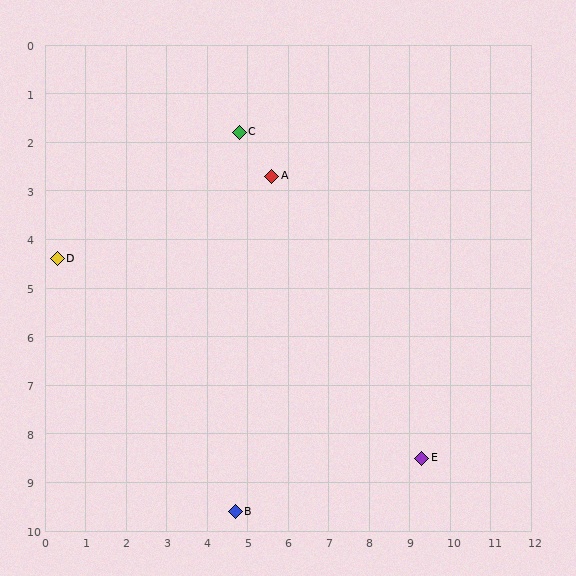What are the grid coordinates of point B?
Point B is at approximately (4.7, 9.6).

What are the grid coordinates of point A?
Point A is at approximately (5.6, 2.7).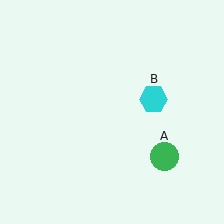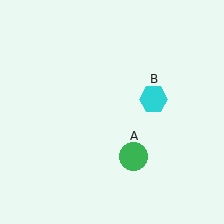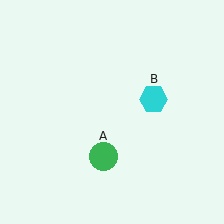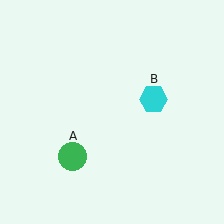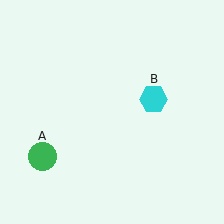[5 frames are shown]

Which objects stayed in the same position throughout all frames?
Cyan hexagon (object B) remained stationary.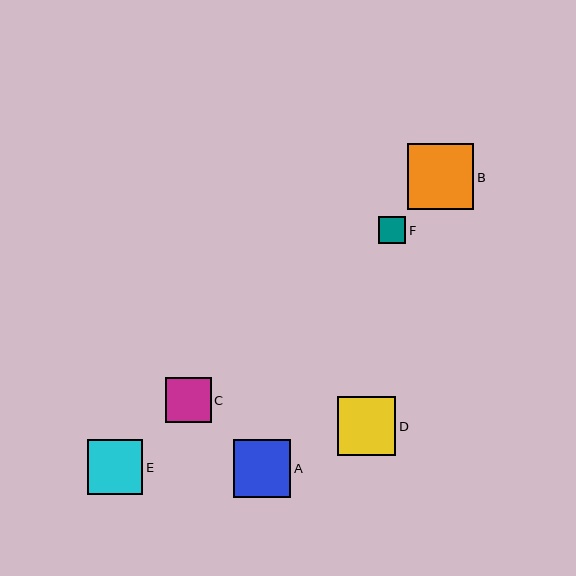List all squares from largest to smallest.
From largest to smallest: B, D, A, E, C, F.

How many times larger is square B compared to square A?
Square B is approximately 1.1 times the size of square A.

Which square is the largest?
Square B is the largest with a size of approximately 66 pixels.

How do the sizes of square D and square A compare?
Square D and square A are approximately the same size.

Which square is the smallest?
Square F is the smallest with a size of approximately 27 pixels.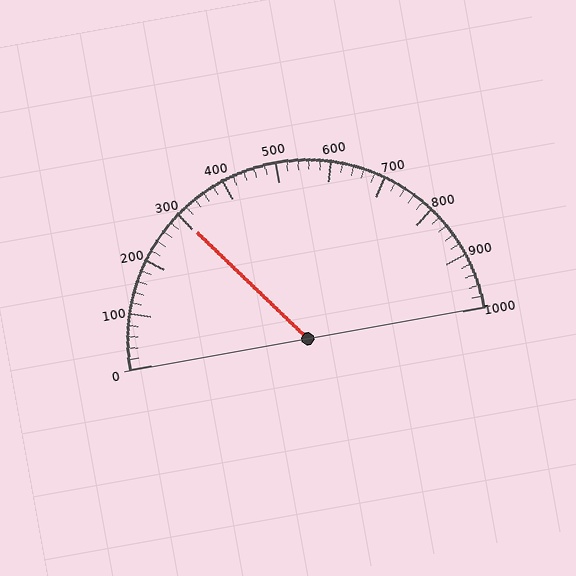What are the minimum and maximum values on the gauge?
The gauge ranges from 0 to 1000.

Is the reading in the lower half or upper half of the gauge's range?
The reading is in the lower half of the range (0 to 1000).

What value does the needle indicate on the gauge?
The needle indicates approximately 300.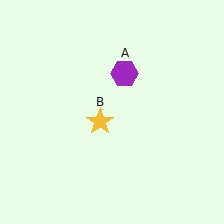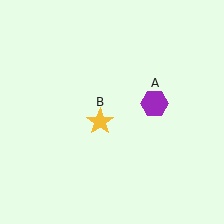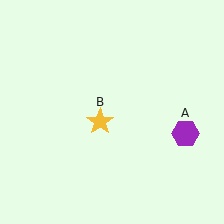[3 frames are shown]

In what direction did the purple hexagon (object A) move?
The purple hexagon (object A) moved down and to the right.